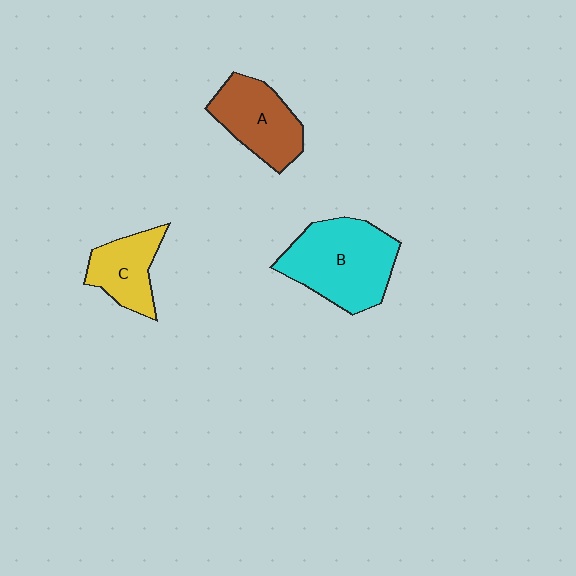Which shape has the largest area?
Shape B (cyan).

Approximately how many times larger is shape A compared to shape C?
Approximately 1.3 times.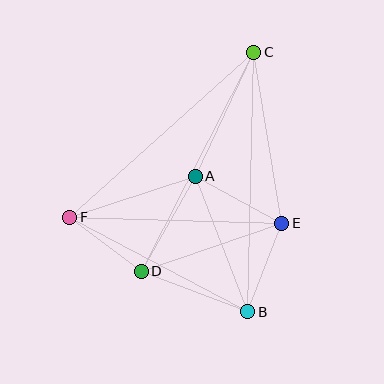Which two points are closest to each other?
Points D and F are closest to each other.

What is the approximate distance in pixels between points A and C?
The distance between A and C is approximately 137 pixels.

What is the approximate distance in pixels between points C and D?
The distance between C and D is approximately 246 pixels.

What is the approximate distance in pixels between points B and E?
The distance between B and E is approximately 94 pixels.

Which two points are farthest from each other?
Points B and C are farthest from each other.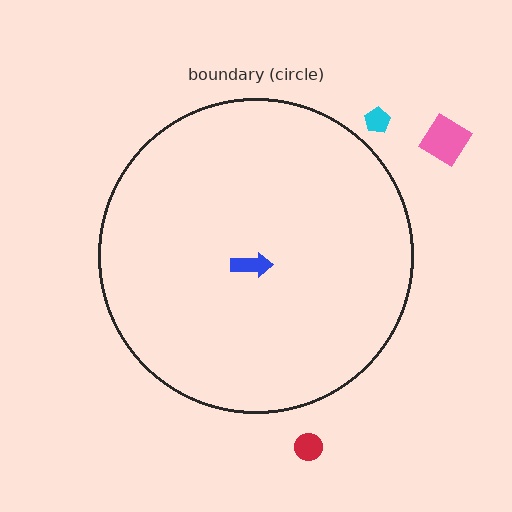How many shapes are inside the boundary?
1 inside, 3 outside.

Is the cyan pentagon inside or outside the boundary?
Outside.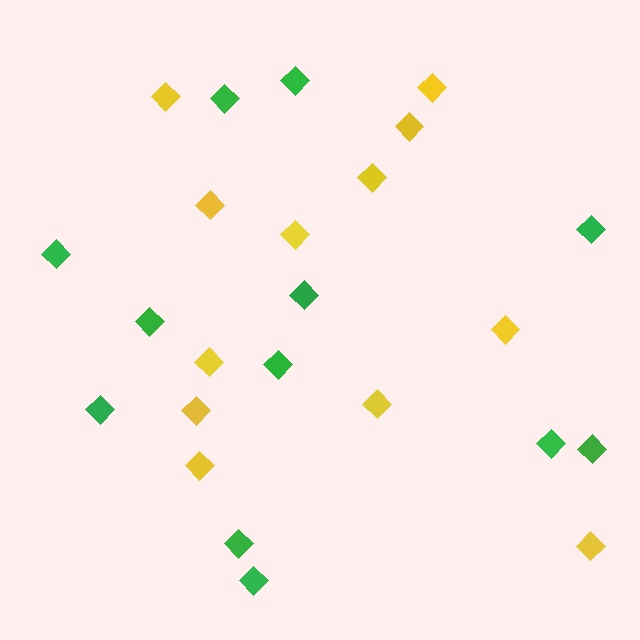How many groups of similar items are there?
There are 2 groups: one group of yellow diamonds (12) and one group of green diamonds (12).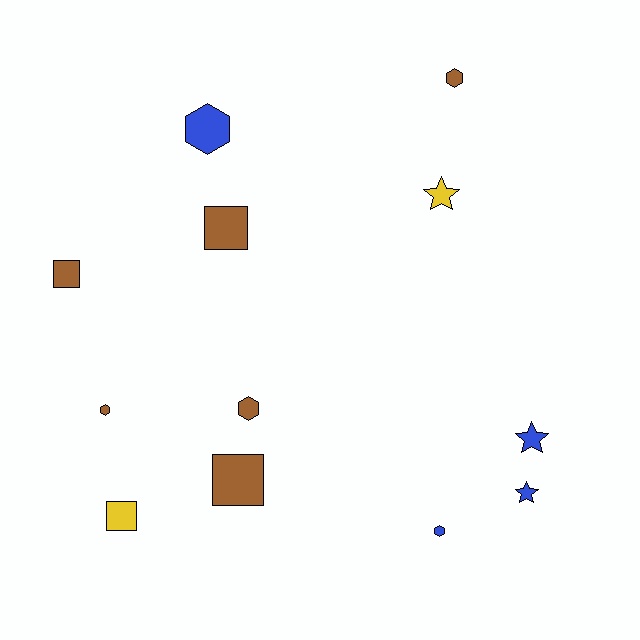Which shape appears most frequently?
Hexagon, with 5 objects.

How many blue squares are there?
There are no blue squares.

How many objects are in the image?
There are 12 objects.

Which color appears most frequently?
Brown, with 6 objects.